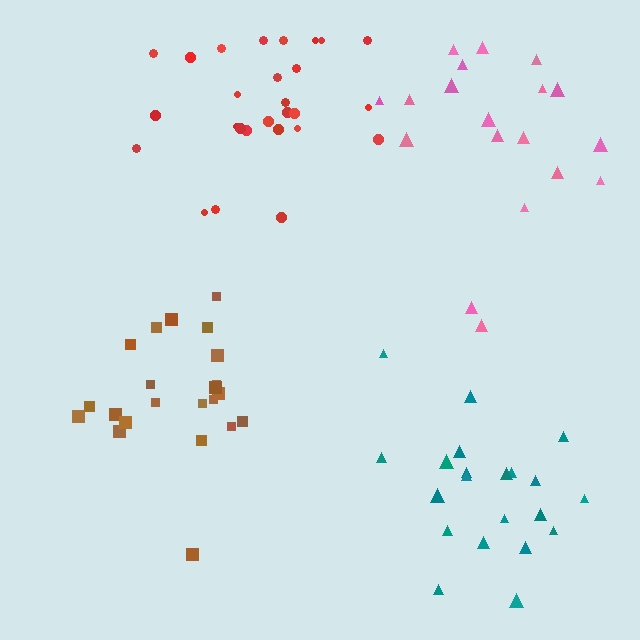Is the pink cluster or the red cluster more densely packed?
Red.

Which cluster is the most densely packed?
Brown.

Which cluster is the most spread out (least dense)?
Pink.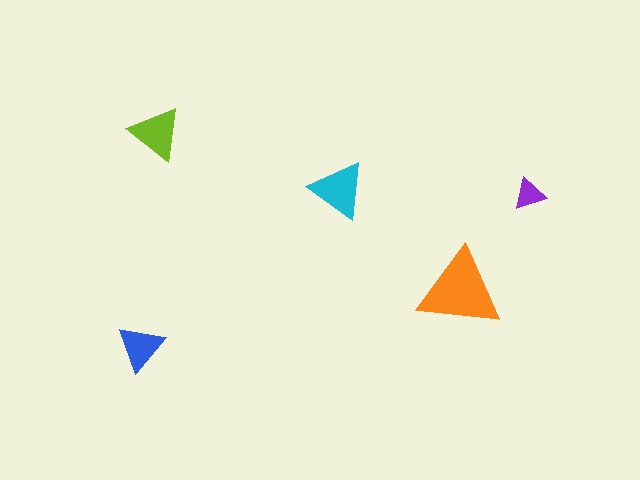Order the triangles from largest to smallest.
the orange one, the cyan one, the lime one, the blue one, the purple one.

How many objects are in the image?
There are 5 objects in the image.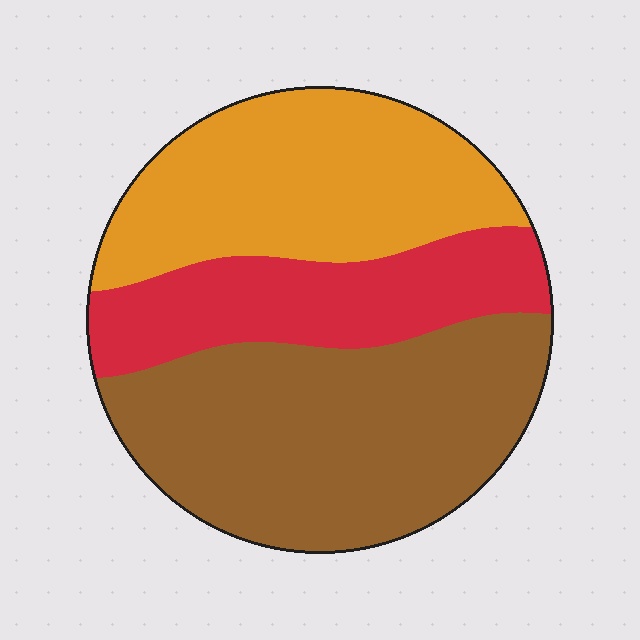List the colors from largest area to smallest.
From largest to smallest: brown, orange, red.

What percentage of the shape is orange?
Orange covers about 35% of the shape.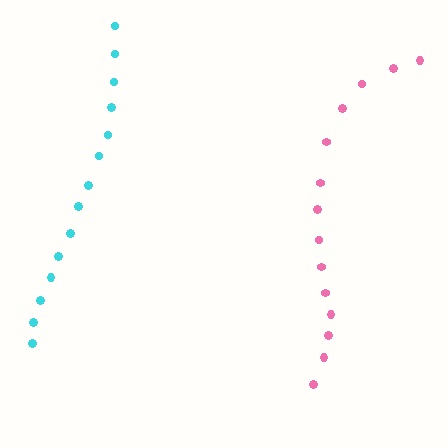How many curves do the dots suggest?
There are 2 distinct paths.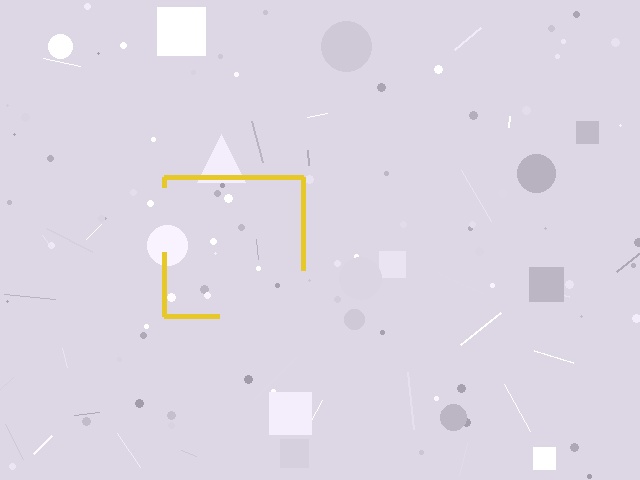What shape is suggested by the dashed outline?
The dashed outline suggests a square.